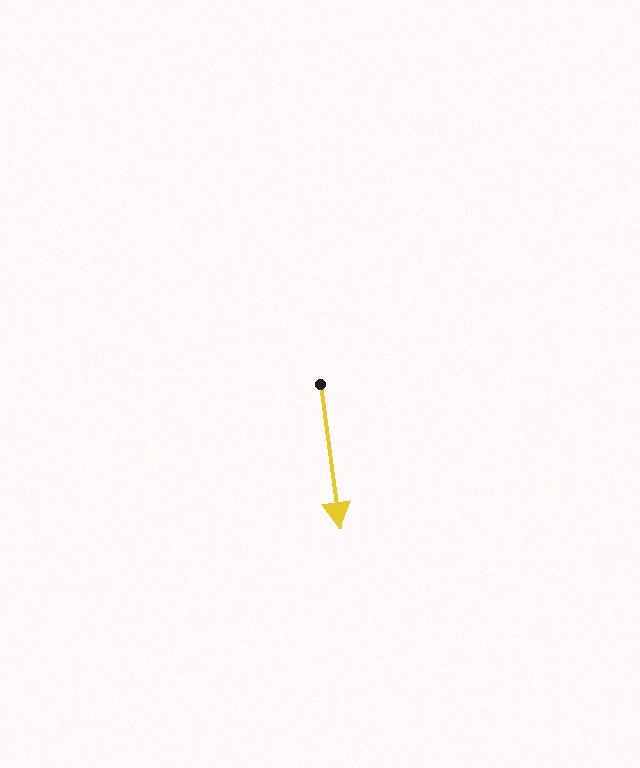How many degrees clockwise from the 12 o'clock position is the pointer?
Approximately 172 degrees.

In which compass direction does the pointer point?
South.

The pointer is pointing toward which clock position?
Roughly 6 o'clock.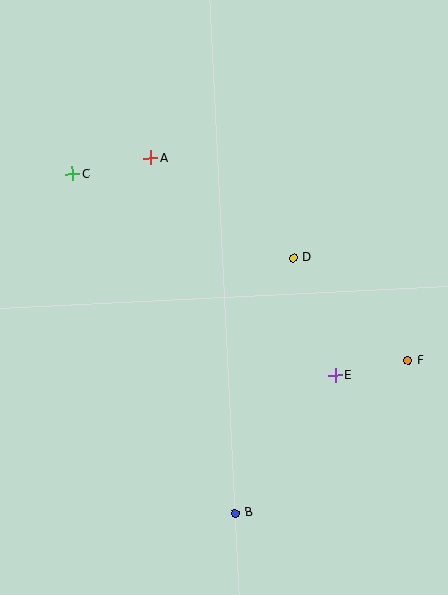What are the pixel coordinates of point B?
Point B is at (236, 513).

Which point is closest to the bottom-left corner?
Point B is closest to the bottom-left corner.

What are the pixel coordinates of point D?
Point D is at (294, 258).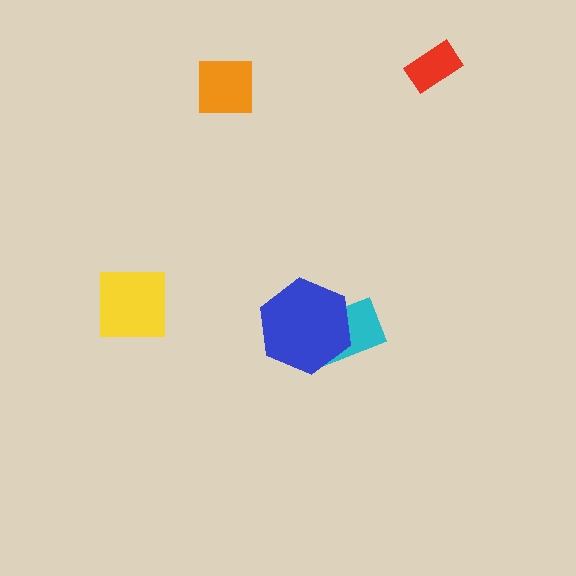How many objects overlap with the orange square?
0 objects overlap with the orange square.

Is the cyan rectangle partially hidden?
Yes, it is partially covered by another shape.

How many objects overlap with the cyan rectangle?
1 object overlaps with the cyan rectangle.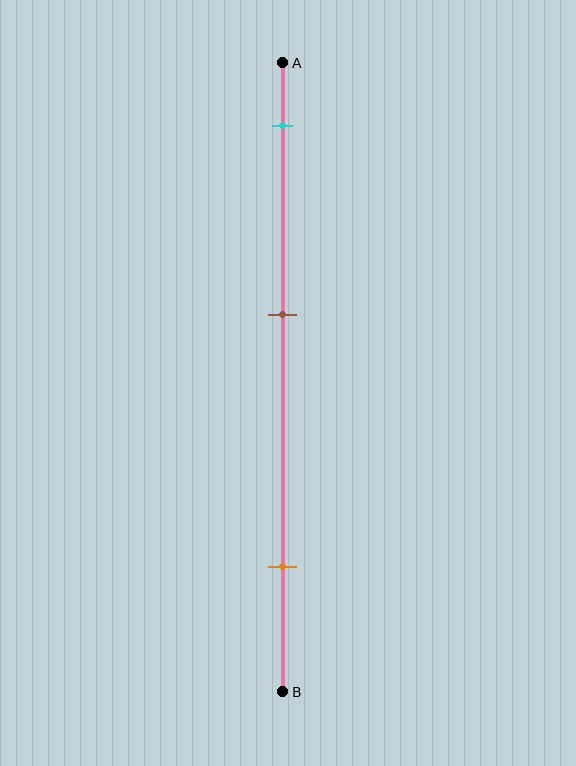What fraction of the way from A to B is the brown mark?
The brown mark is approximately 40% (0.4) of the way from A to B.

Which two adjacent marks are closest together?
The cyan and brown marks are the closest adjacent pair.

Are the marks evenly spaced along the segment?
Yes, the marks are approximately evenly spaced.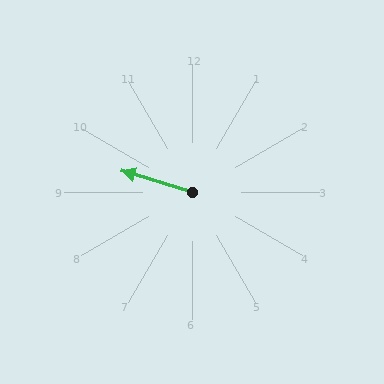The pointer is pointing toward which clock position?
Roughly 10 o'clock.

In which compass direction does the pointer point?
West.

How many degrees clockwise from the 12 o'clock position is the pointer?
Approximately 287 degrees.